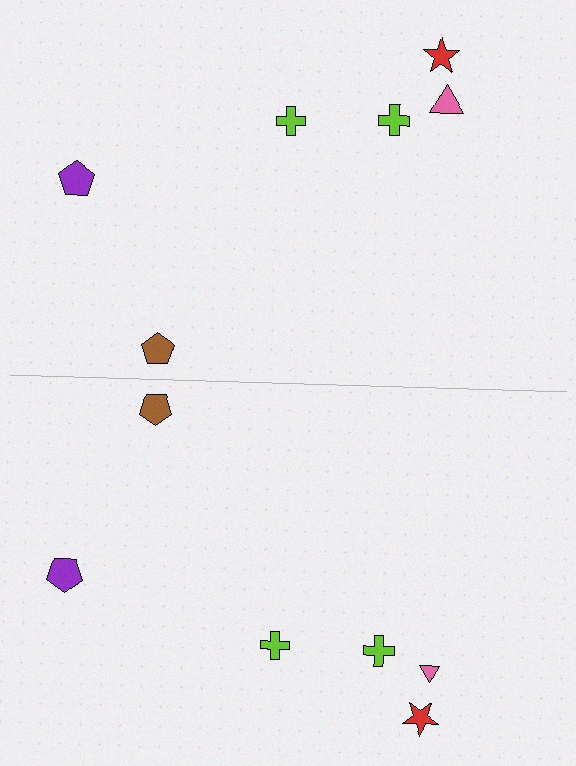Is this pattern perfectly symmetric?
No, the pattern is not perfectly symmetric. The pink triangle on the bottom side has a different size than its mirror counterpart.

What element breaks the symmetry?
The pink triangle on the bottom side has a different size than its mirror counterpart.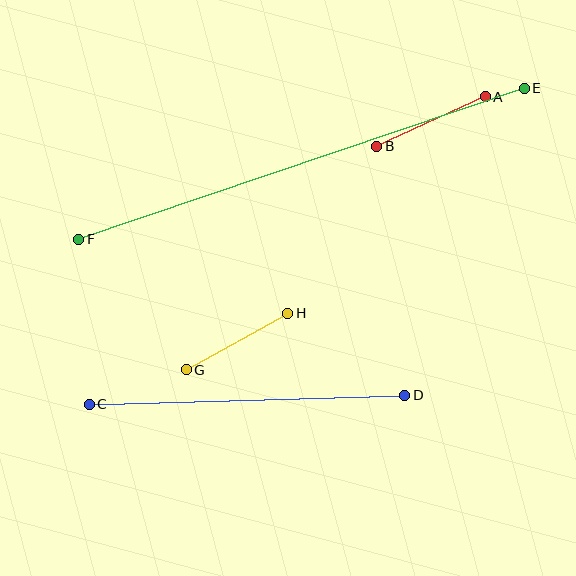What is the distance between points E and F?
The distance is approximately 470 pixels.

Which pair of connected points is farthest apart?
Points E and F are farthest apart.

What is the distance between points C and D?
The distance is approximately 315 pixels.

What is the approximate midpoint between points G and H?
The midpoint is at approximately (237, 342) pixels.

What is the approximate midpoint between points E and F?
The midpoint is at approximately (302, 164) pixels.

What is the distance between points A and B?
The distance is approximately 119 pixels.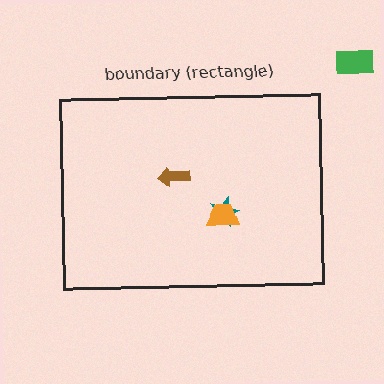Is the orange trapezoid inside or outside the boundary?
Inside.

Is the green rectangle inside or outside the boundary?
Outside.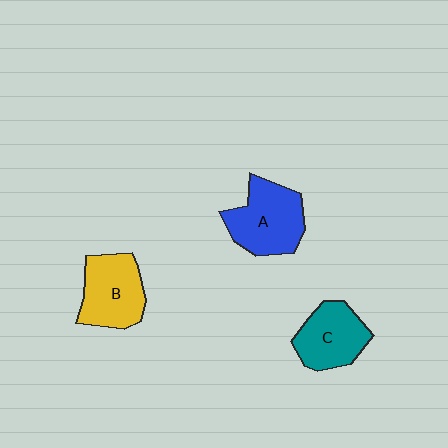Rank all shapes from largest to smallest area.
From largest to smallest: A (blue), B (yellow), C (teal).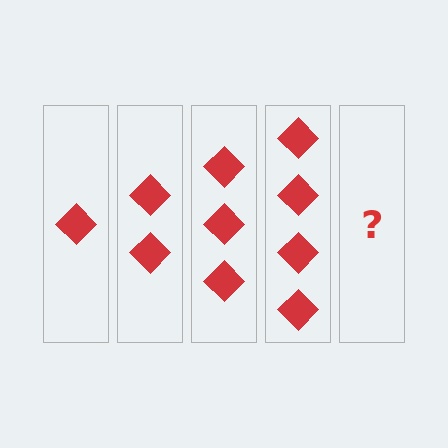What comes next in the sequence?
The next element should be 5 diamonds.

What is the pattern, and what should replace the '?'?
The pattern is that each step adds one more diamond. The '?' should be 5 diamonds.